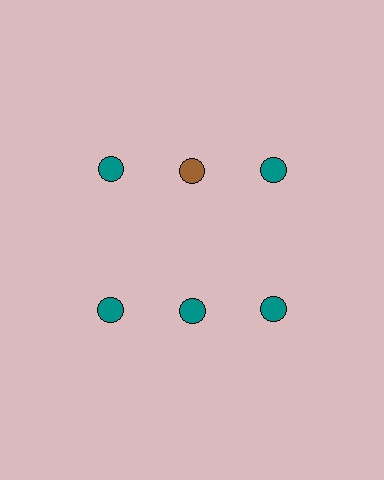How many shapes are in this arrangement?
There are 6 shapes arranged in a grid pattern.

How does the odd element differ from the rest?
It has a different color: brown instead of teal.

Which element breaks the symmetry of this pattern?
The brown circle in the top row, second from left column breaks the symmetry. All other shapes are teal circles.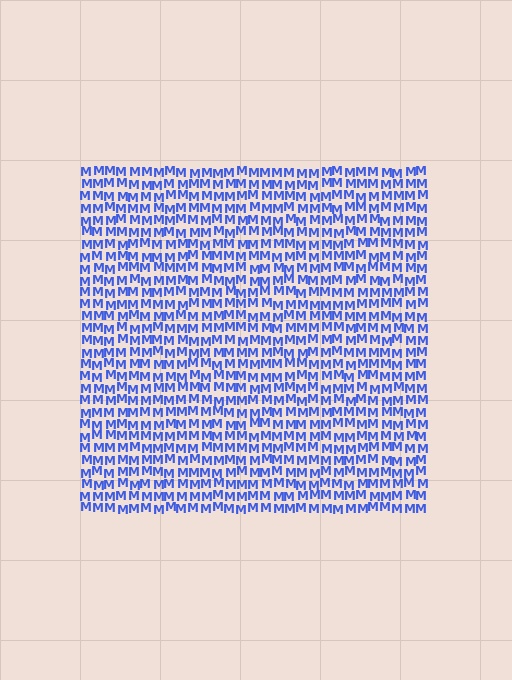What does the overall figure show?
The overall figure shows a square.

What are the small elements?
The small elements are letter M's.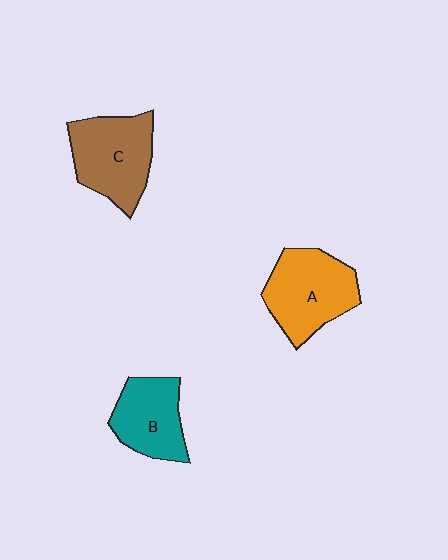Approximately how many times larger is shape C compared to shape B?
Approximately 1.3 times.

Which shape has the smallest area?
Shape B (teal).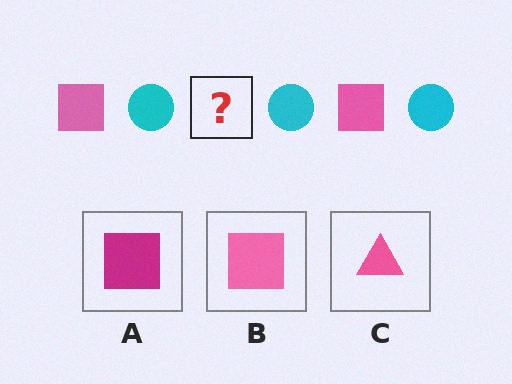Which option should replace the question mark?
Option B.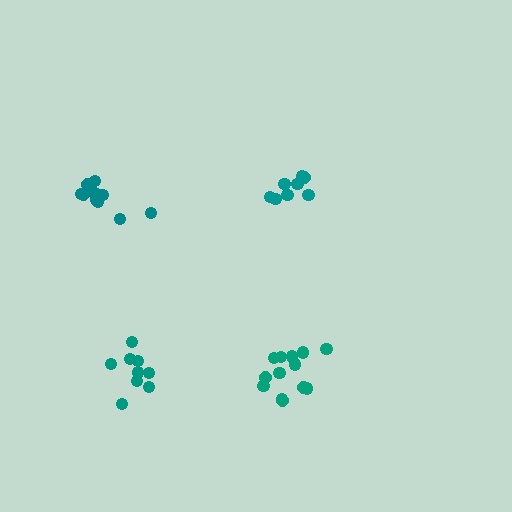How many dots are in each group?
Group 1: 10 dots, Group 2: 9 dots, Group 3: 8 dots, Group 4: 13 dots (40 total).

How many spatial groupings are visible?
There are 4 spatial groupings.